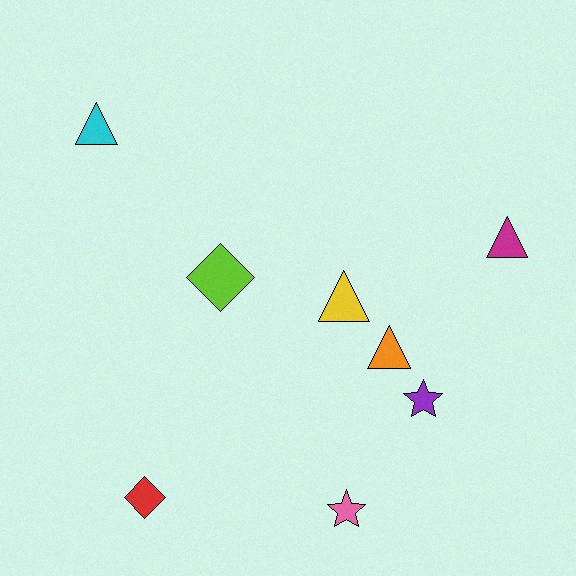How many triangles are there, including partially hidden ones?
There are 4 triangles.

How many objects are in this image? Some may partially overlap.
There are 8 objects.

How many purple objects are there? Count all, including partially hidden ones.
There is 1 purple object.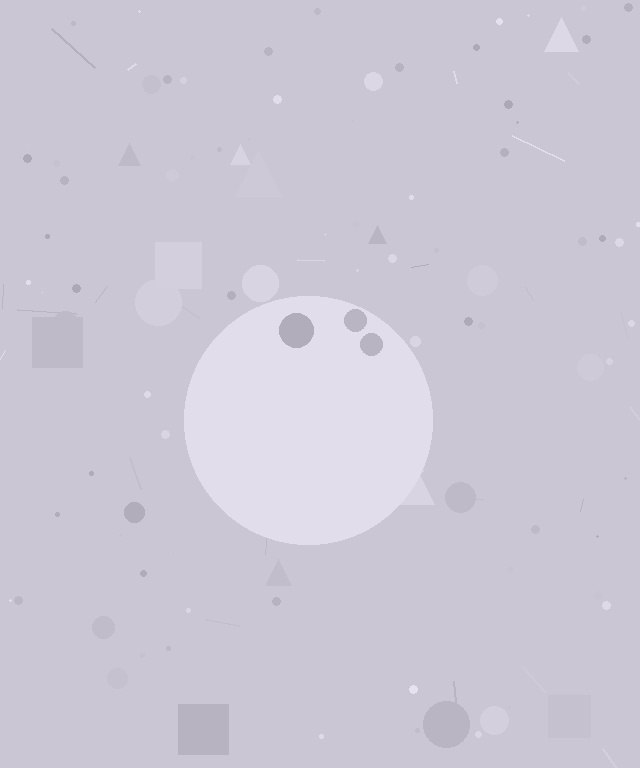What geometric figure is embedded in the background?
A circle is embedded in the background.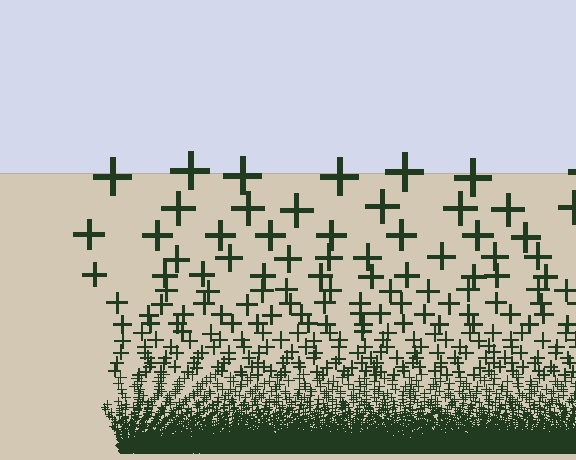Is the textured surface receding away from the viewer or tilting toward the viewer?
The surface appears to tilt toward the viewer. Texture elements get larger and sparser toward the top.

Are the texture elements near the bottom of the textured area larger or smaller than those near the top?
Smaller. The gradient is inverted — elements near the bottom are smaller and denser.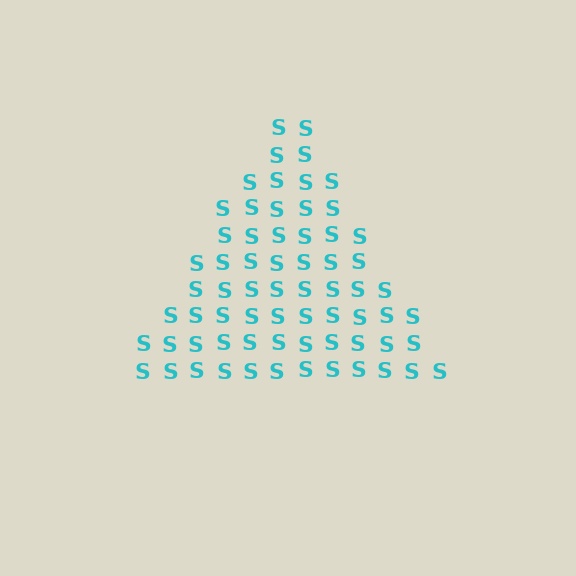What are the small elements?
The small elements are letter S's.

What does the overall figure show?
The overall figure shows a triangle.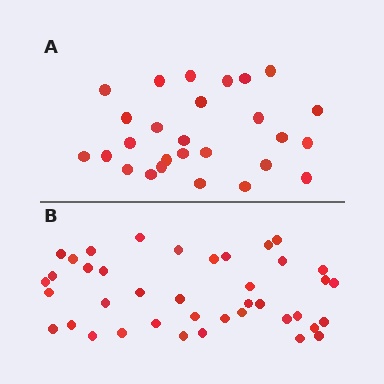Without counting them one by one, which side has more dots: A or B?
Region B (the bottom region) has more dots.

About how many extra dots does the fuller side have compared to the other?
Region B has approximately 15 more dots than region A.